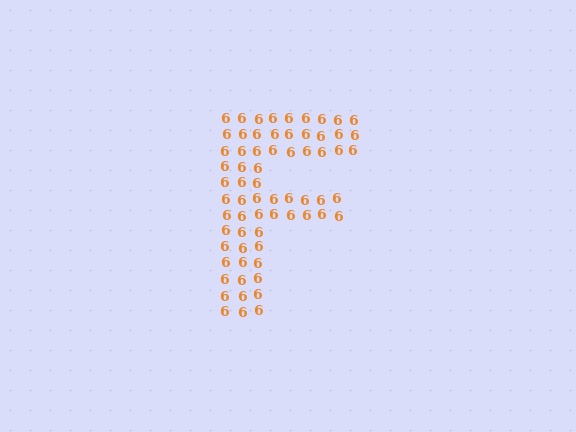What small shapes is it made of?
It is made of small digit 6's.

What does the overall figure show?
The overall figure shows the letter F.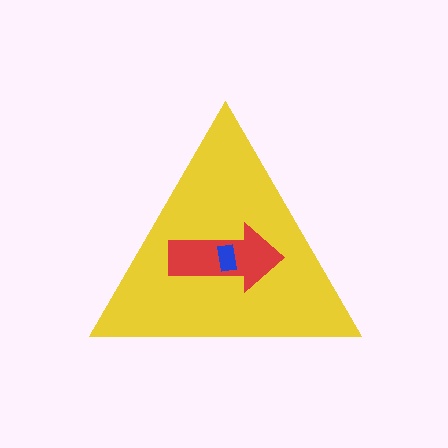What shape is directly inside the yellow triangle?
The red arrow.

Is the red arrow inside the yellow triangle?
Yes.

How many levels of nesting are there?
3.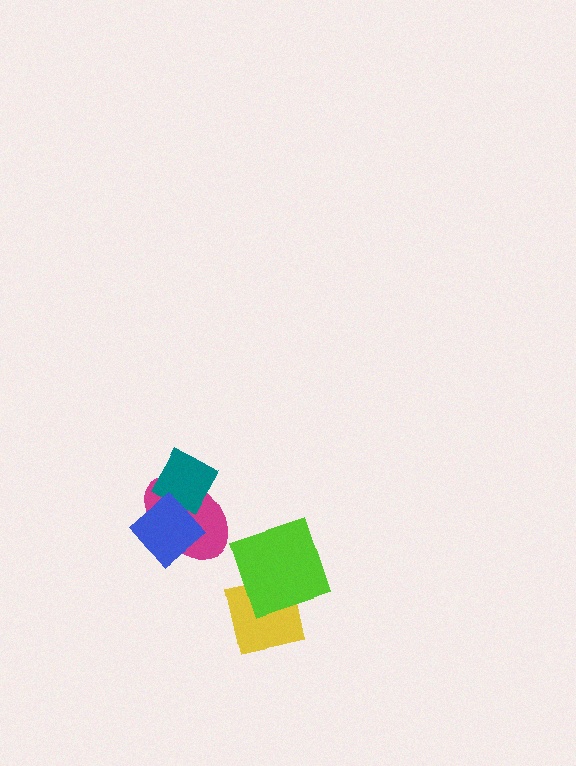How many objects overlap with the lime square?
1 object overlaps with the lime square.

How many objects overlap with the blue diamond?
2 objects overlap with the blue diamond.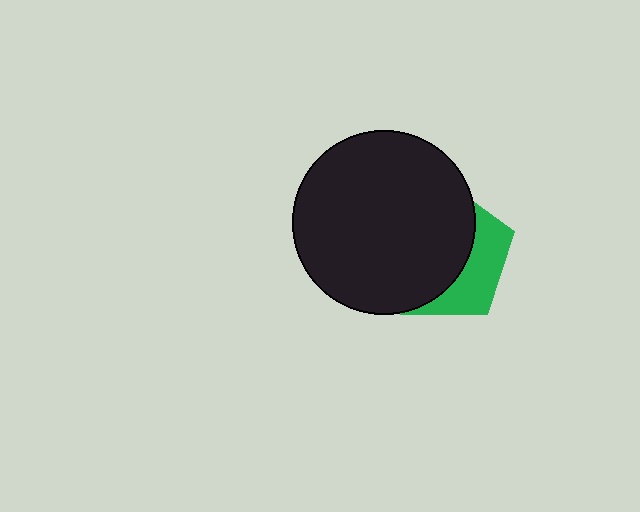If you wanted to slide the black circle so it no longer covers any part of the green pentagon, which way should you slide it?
Slide it left — that is the most direct way to separate the two shapes.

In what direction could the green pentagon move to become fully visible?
The green pentagon could move right. That would shift it out from behind the black circle entirely.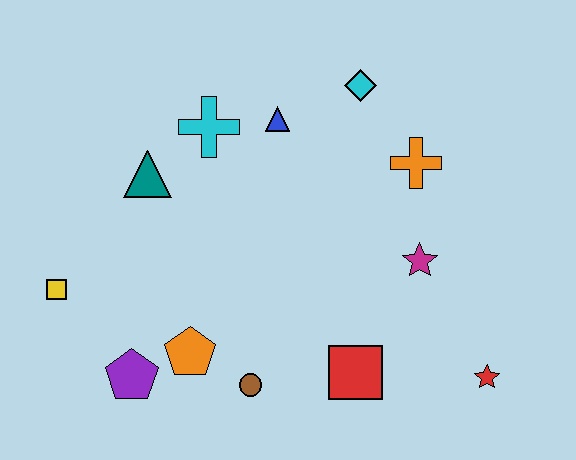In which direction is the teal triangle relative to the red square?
The teal triangle is to the left of the red square.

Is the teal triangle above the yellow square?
Yes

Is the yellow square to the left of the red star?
Yes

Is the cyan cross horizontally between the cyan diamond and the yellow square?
Yes